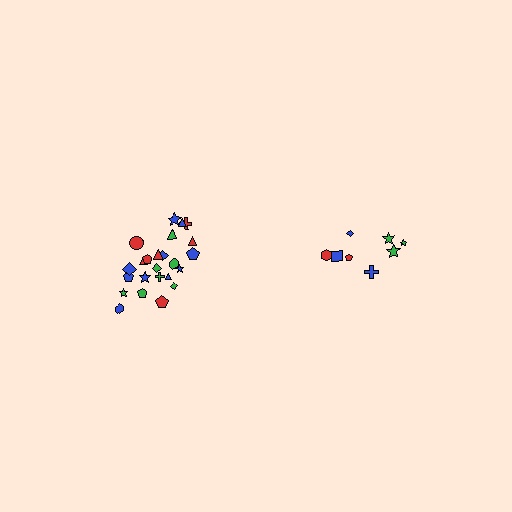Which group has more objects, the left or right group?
The left group.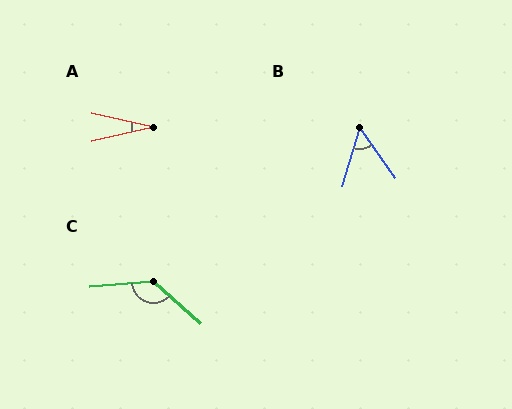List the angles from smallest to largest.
A (25°), B (51°), C (134°).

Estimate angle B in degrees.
Approximately 51 degrees.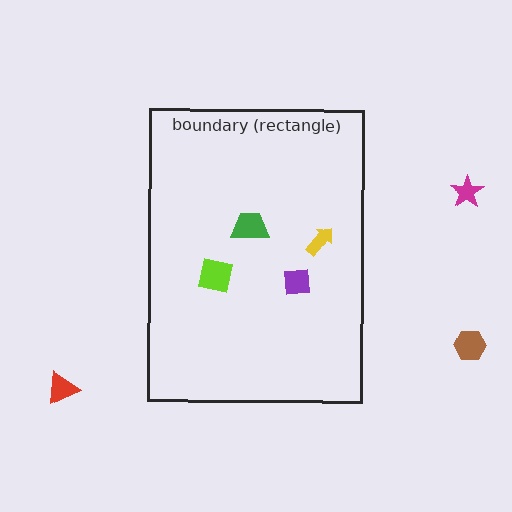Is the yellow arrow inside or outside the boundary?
Inside.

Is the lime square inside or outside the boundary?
Inside.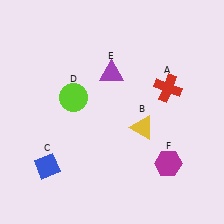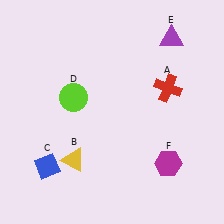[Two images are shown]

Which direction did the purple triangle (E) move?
The purple triangle (E) moved right.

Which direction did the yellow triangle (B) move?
The yellow triangle (B) moved left.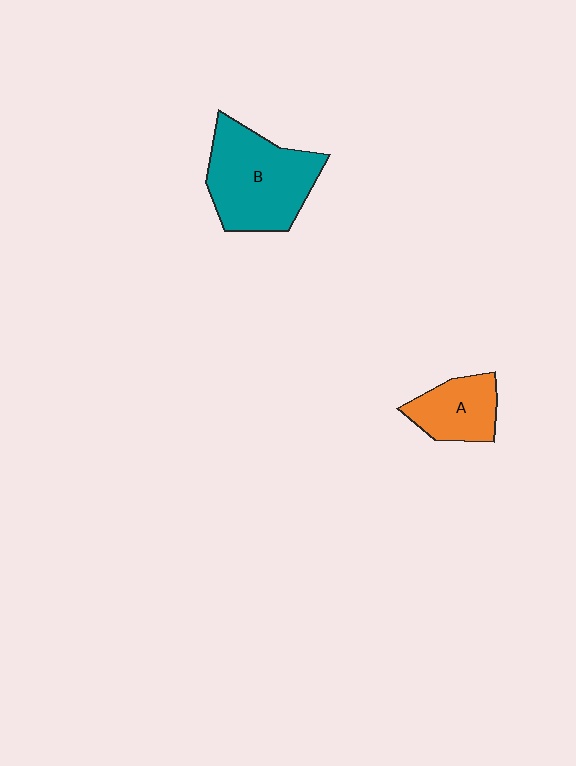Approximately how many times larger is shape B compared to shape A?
Approximately 1.9 times.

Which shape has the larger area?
Shape B (teal).